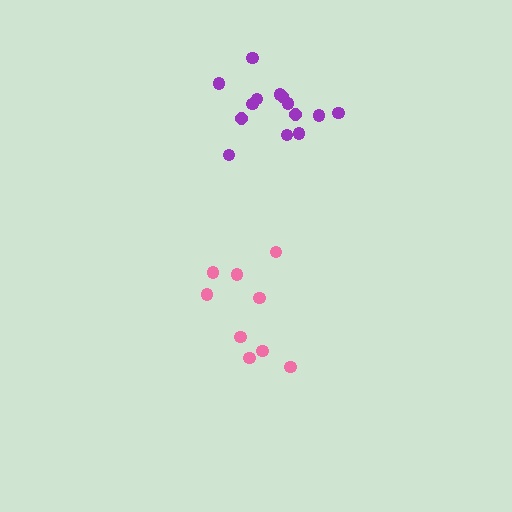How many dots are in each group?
Group 1: 14 dots, Group 2: 9 dots (23 total).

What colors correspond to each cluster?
The clusters are colored: purple, pink.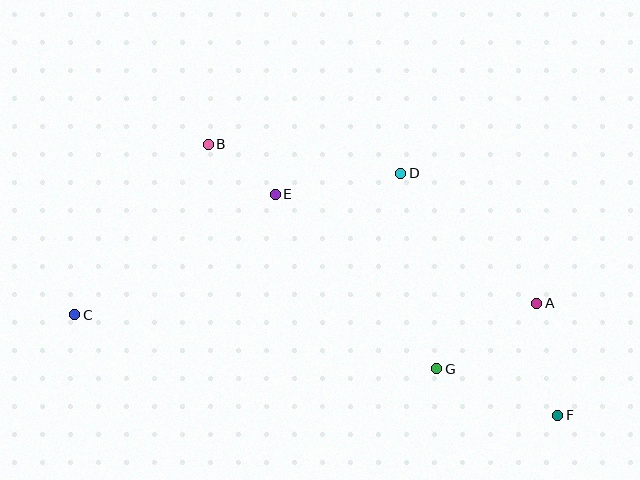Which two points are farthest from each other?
Points C and F are farthest from each other.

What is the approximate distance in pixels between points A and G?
The distance between A and G is approximately 120 pixels.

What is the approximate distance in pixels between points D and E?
The distance between D and E is approximately 127 pixels.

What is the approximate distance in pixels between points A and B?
The distance between A and B is approximately 365 pixels.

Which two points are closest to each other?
Points B and E are closest to each other.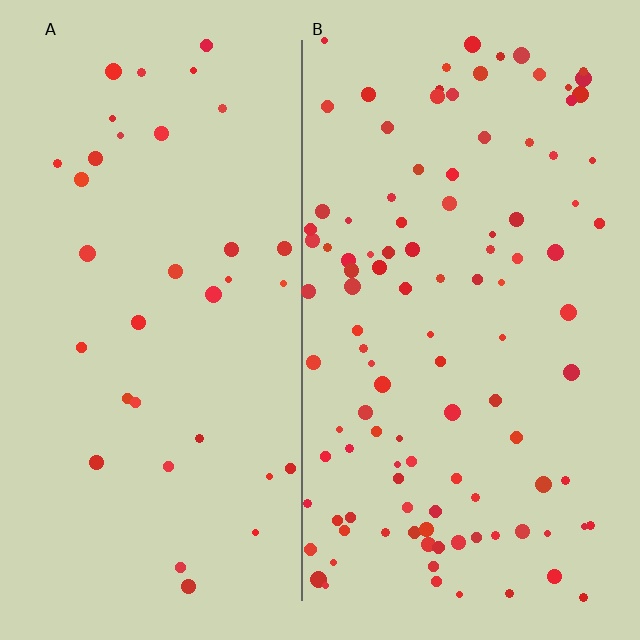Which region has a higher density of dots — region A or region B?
B (the right).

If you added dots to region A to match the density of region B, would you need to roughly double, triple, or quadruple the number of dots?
Approximately triple.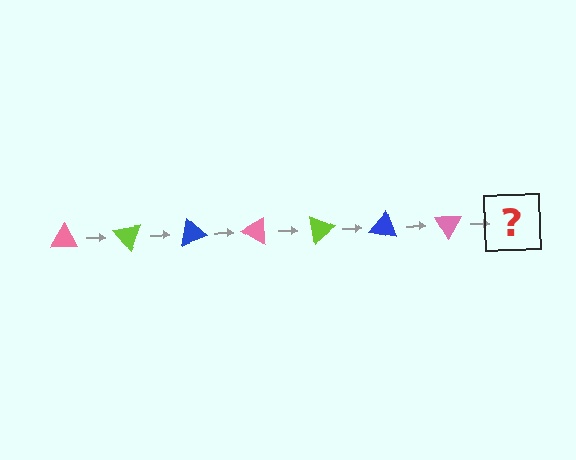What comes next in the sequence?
The next element should be a lime triangle, rotated 350 degrees from the start.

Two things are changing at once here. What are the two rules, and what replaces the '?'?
The two rules are that it rotates 50 degrees each step and the color cycles through pink, lime, and blue. The '?' should be a lime triangle, rotated 350 degrees from the start.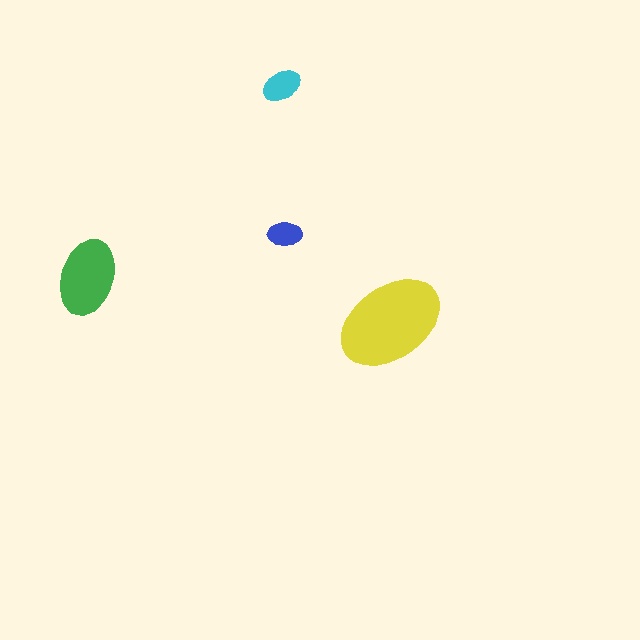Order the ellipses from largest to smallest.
the yellow one, the green one, the cyan one, the blue one.